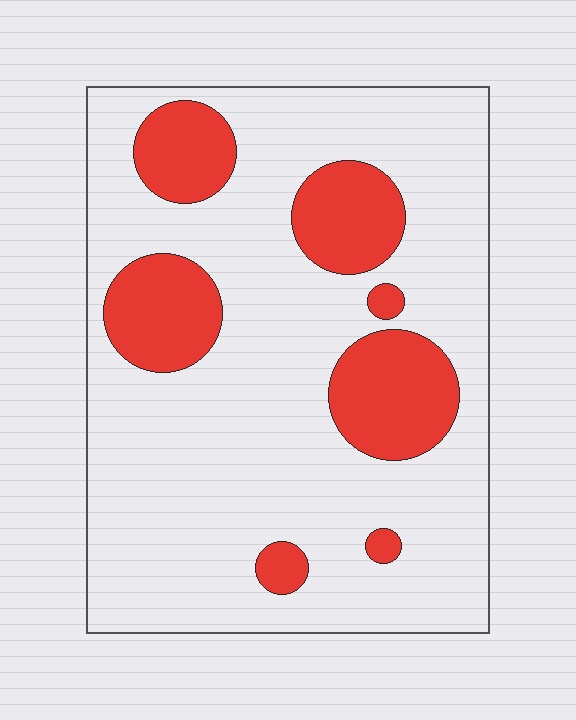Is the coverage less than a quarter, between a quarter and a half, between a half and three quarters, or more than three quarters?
Less than a quarter.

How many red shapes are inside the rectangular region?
7.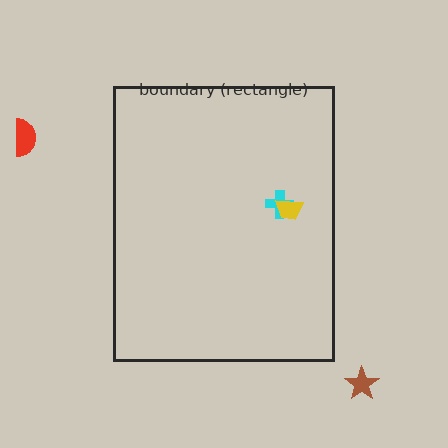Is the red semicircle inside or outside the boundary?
Outside.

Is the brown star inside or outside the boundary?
Outside.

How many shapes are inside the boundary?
2 inside, 2 outside.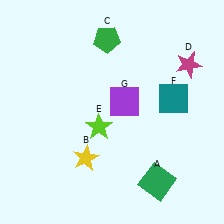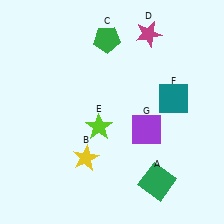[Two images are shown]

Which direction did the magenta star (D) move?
The magenta star (D) moved left.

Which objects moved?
The objects that moved are: the magenta star (D), the purple square (G).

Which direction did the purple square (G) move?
The purple square (G) moved down.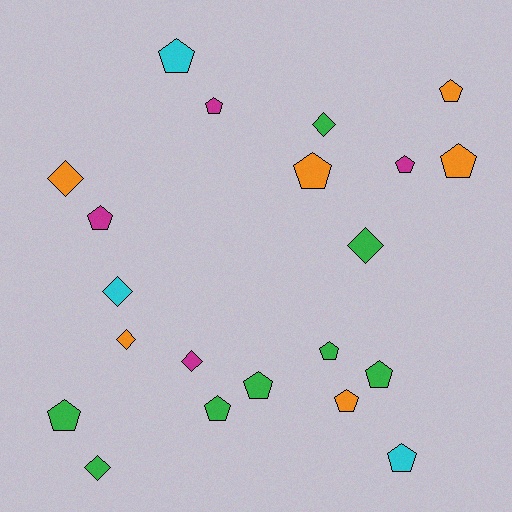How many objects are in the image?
There are 21 objects.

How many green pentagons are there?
There are 5 green pentagons.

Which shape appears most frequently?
Pentagon, with 14 objects.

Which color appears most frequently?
Green, with 8 objects.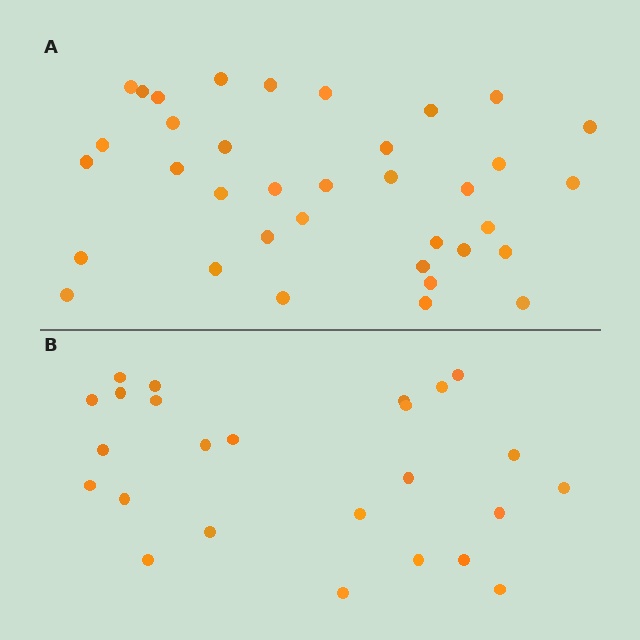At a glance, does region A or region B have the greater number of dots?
Region A (the top region) has more dots.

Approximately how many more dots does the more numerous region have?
Region A has roughly 12 or so more dots than region B.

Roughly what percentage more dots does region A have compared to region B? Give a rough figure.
About 45% more.